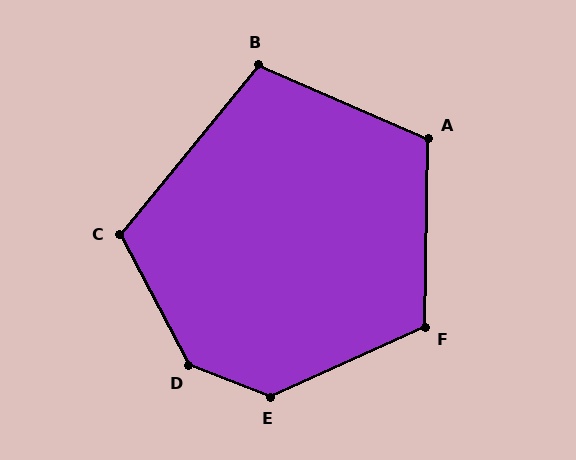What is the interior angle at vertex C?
Approximately 113 degrees (obtuse).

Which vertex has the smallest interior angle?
B, at approximately 106 degrees.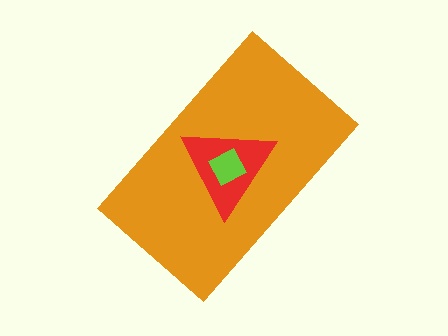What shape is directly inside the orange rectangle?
The red triangle.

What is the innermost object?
The lime square.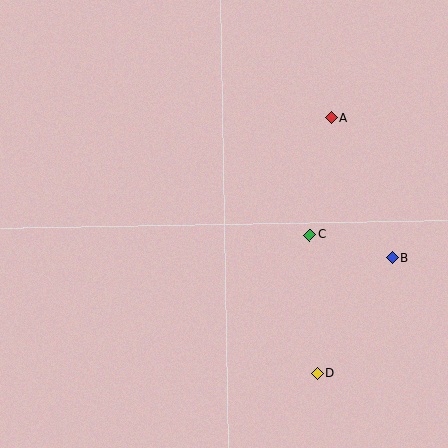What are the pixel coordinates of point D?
Point D is at (317, 374).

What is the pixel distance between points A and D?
The distance between A and D is 257 pixels.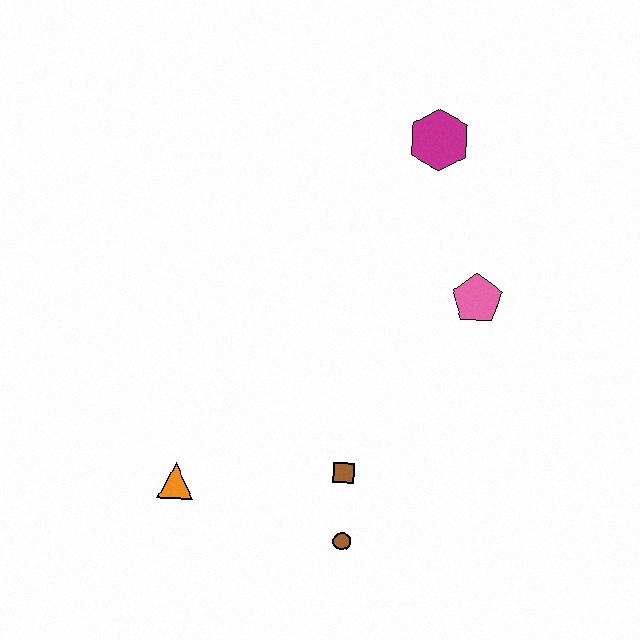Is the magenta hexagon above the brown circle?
Yes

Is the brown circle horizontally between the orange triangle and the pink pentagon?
Yes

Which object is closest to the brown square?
The brown circle is closest to the brown square.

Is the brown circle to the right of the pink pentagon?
No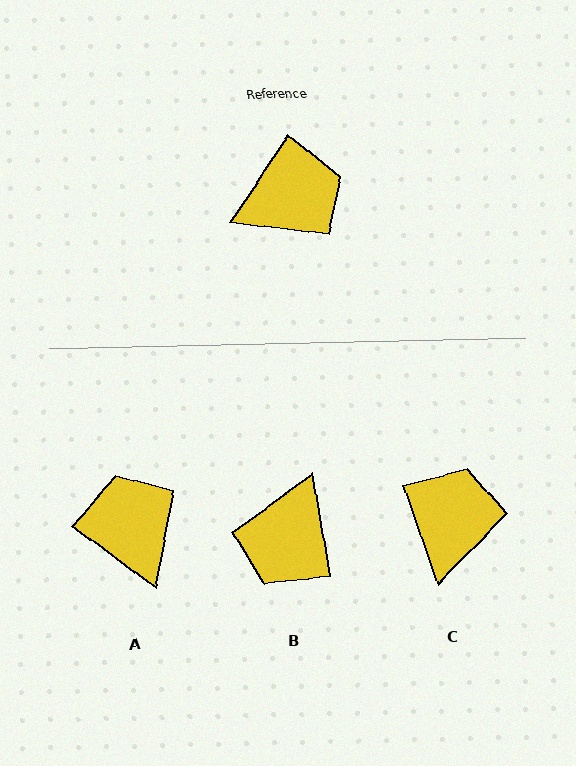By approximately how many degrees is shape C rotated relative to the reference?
Approximately 53 degrees counter-clockwise.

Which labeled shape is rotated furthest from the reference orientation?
B, about 136 degrees away.